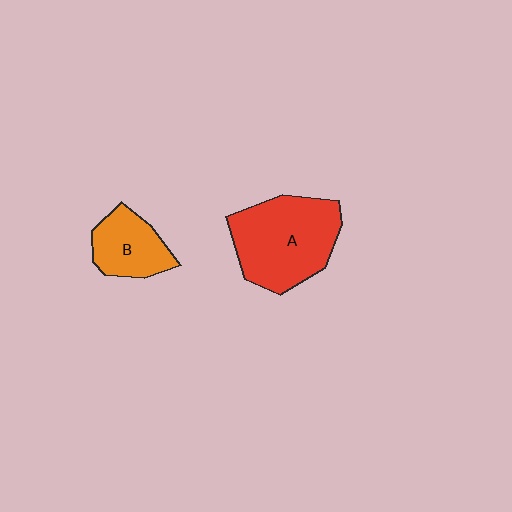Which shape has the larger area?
Shape A (red).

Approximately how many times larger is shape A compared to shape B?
Approximately 1.9 times.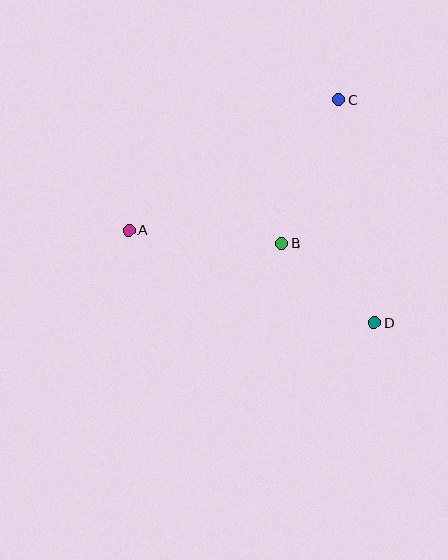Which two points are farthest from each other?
Points A and D are farthest from each other.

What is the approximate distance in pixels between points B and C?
The distance between B and C is approximately 154 pixels.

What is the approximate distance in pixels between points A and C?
The distance between A and C is approximately 247 pixels.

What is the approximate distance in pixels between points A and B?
The distance between A and B is approximately 154 pixels.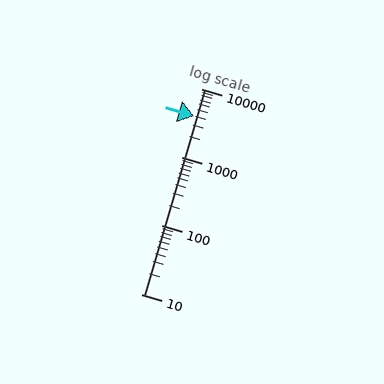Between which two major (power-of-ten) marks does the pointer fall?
The pointer is between 1000 and 10000.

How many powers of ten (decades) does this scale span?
The scale spans 3 decades, from 10 to 10000.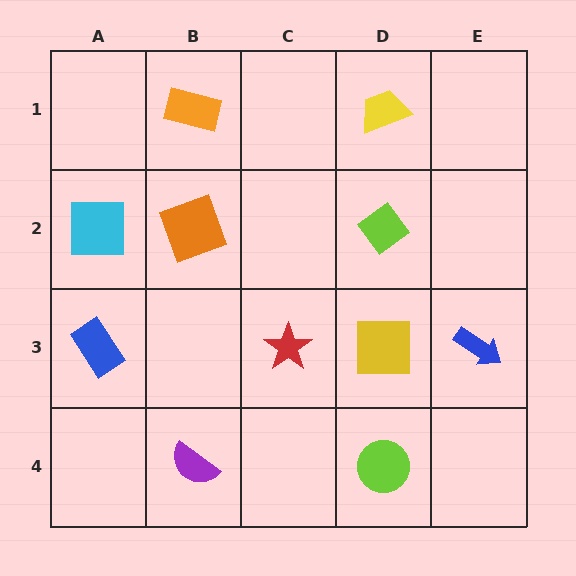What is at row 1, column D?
A yellow trapezoid.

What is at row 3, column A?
A blue rectangle.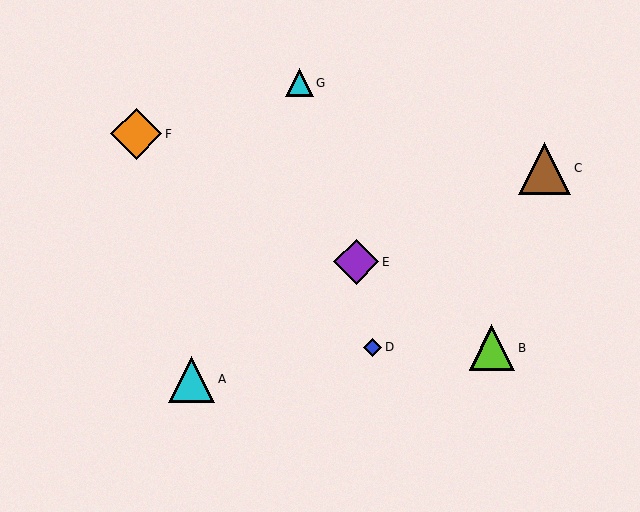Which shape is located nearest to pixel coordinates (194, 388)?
The cyan triangle (labeled A) at (192, 379) is nearest to that location.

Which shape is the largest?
The brown triangle (labeled C) is the largest.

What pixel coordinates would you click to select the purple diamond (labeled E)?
Click at (356, 262) to select the purple diamond E.